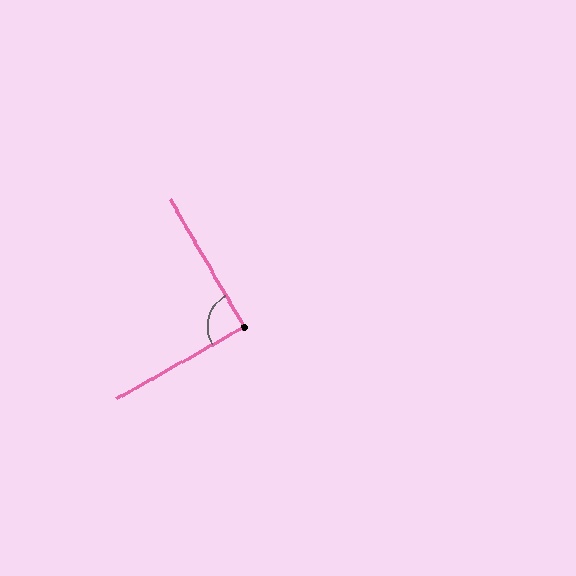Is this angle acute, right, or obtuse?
It is approximately a right angle.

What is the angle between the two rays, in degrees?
Approximately 89 degrees.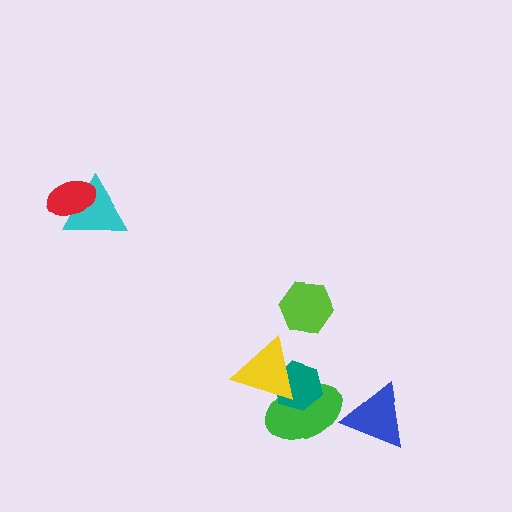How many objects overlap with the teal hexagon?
2 objects overlap with the teal hexagon.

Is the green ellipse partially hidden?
Yes, it is partially covered by another shape.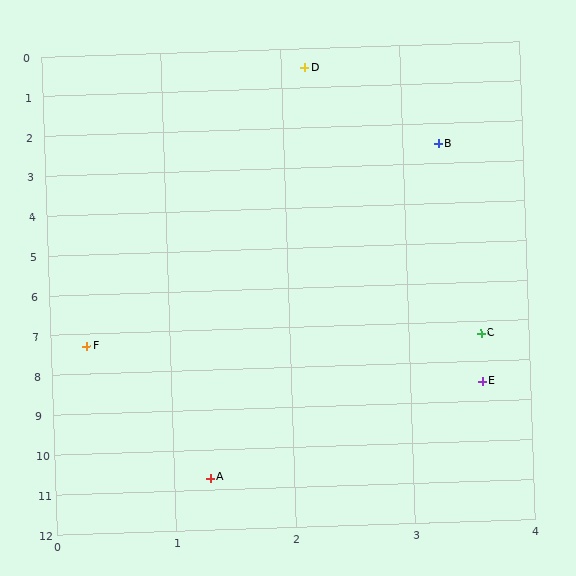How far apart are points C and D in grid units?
Points C and D are about 6.9 grid units apart.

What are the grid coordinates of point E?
Point E is at approximately (3.6, 8.5).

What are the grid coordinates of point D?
Point D is at approximately (2.2, 0.5).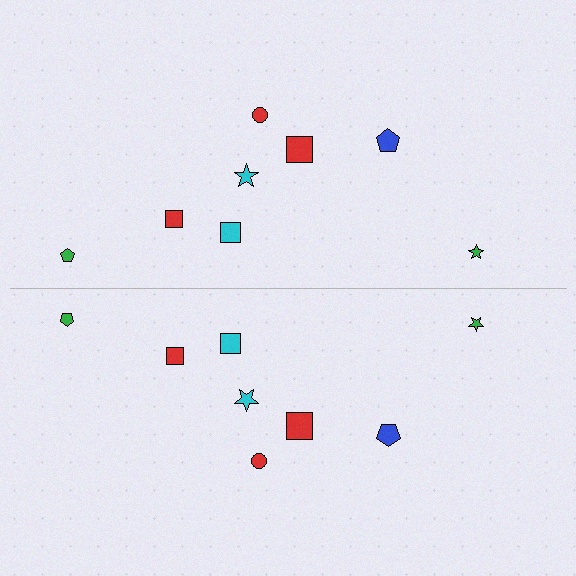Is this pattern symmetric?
Yes, this pattern has bilateral (reflection) symmetry.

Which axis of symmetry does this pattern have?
The pattern has a horizontal axis of symmetry running through the center of the image.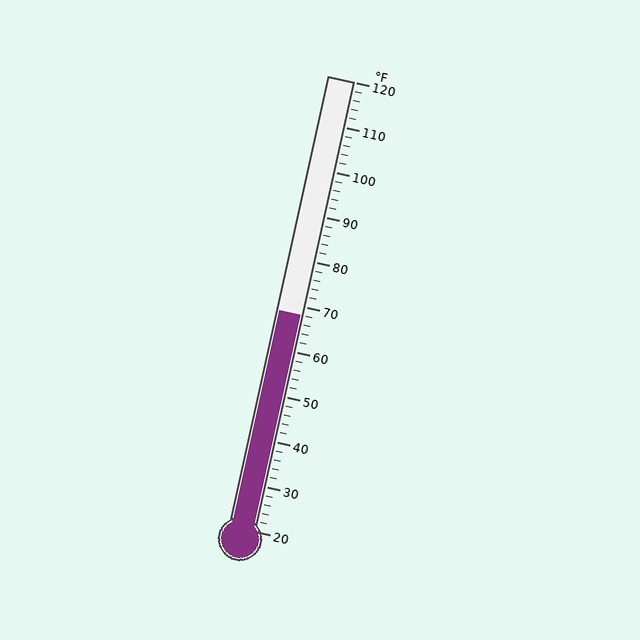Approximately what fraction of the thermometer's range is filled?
The thermometer is filled to approximately 50% of its range.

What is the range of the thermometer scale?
The thermometer scale ranges from 20°F to 120°F.